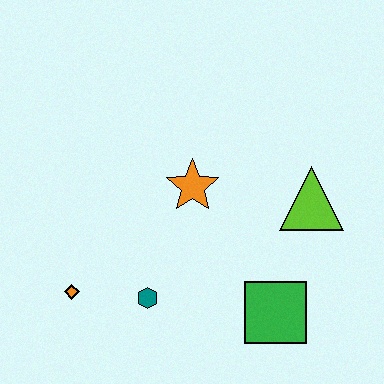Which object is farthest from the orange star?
The orange diamond is farthest from the orange star.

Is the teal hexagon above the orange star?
No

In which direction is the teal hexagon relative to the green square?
The teal hexagon is to the left of the green square.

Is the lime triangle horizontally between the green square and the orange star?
No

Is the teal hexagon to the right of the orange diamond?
Yes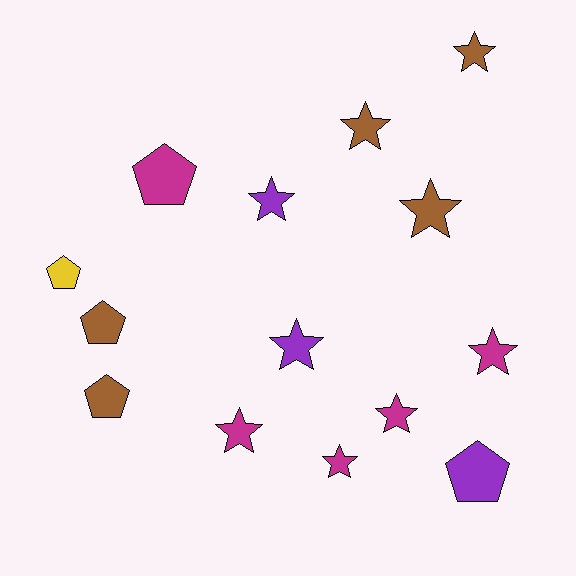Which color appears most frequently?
Brown, with 5 objects.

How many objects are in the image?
There are 14 objects.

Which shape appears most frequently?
Star, with 9 objects.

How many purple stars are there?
There are 2 purple stars.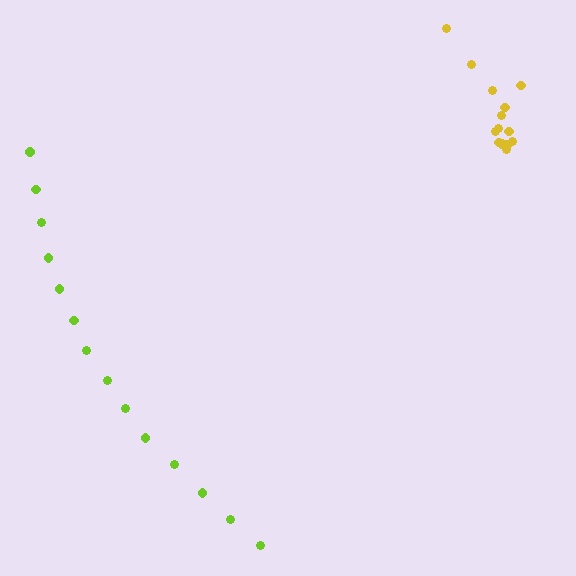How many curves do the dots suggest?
There are 2 distinct paths.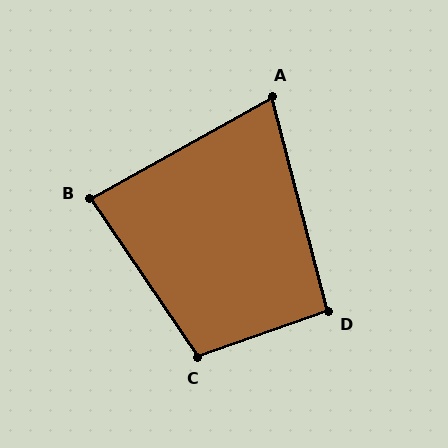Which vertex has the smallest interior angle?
A, at approximately 75 degrees.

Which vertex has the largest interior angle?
C, at approximately 105 degrees.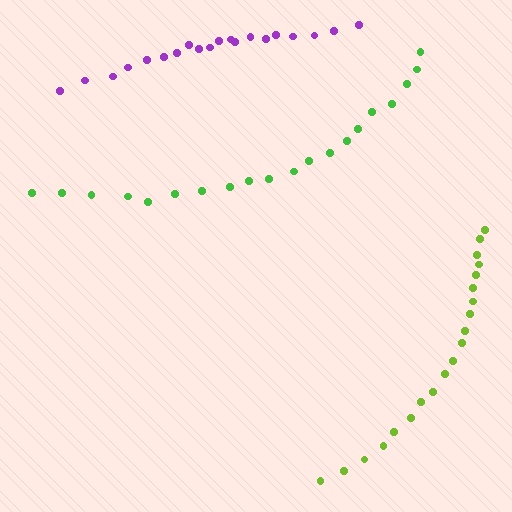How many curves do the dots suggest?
There are 3 distinct paths.